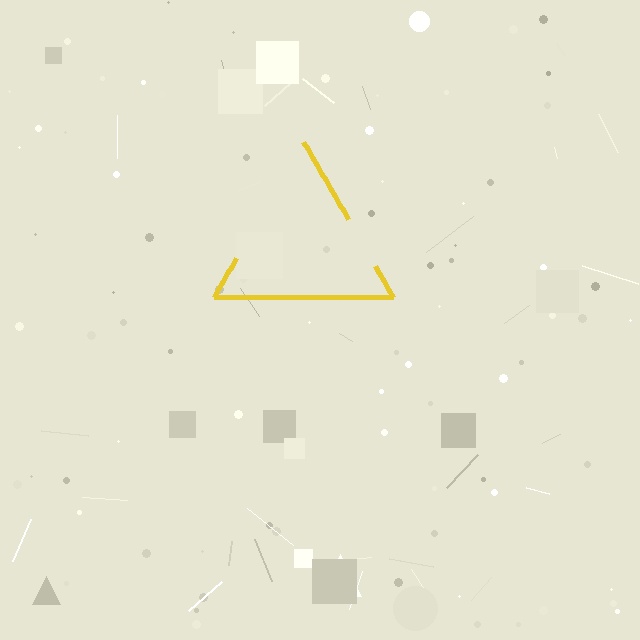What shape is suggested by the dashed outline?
The dashed outline suggests a triangle.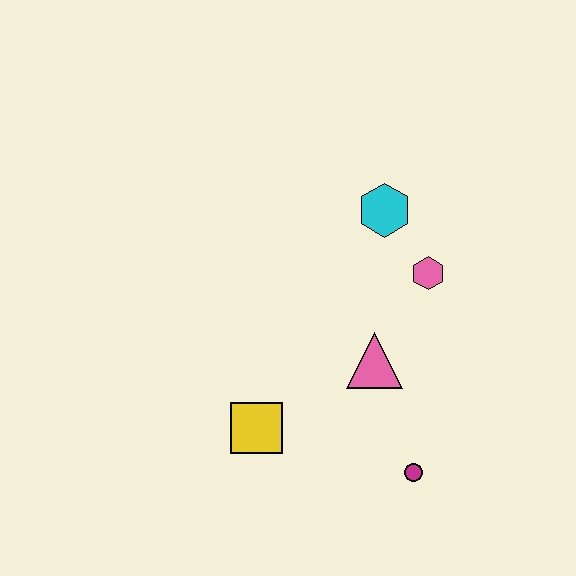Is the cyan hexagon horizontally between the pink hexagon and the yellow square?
Yes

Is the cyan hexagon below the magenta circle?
No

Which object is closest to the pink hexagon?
The cyan hexagon is closest to the pink hexagon.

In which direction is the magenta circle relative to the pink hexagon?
The magenta circle is below the pink hexagon.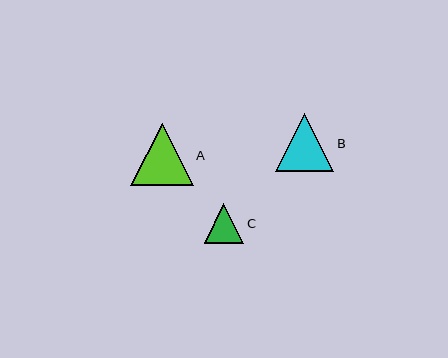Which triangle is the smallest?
Triangle C is the smallest with a size of approximately 39 pixels.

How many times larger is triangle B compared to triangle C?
Triangle B is approximately 1.5 times the size of triangle C.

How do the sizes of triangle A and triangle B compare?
Triangle A and triangle B are approximately the same size.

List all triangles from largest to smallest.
From largest to smallest: A, B, C.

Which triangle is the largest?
Triangle A is the largest with a size of approximately 63 pixels.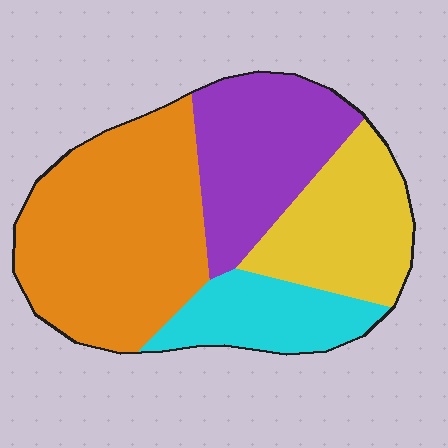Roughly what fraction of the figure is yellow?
Yellow takes up about one fifth (1/5) of the figure.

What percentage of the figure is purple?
Purple takes up about one quarter (1/4) of the figure.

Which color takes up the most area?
Orange, at roughly 40%.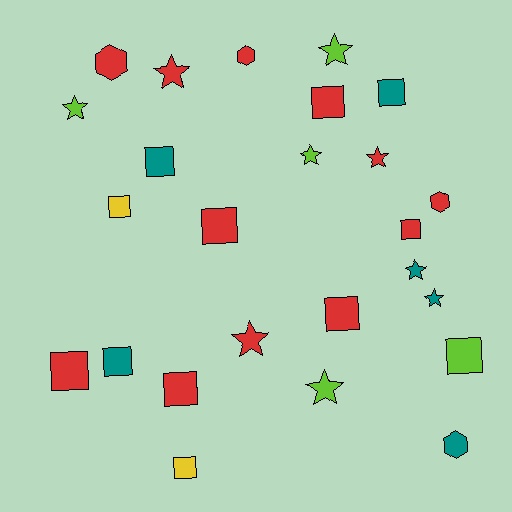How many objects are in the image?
There are 25 objects.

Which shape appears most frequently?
Square, with 12 objects.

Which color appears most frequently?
Red, with 12 objects.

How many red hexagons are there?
There are 3 red hexagons.